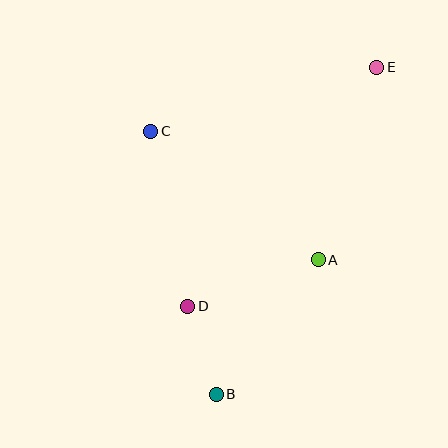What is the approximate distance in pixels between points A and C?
The distance between A and C is approximately 211 pixels.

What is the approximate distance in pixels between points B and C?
The distance between B and C is approximately 271 pixels.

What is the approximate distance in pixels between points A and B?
The distance between A and B is approximately 169 pixels.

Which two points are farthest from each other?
Points B and E are farthest from each other.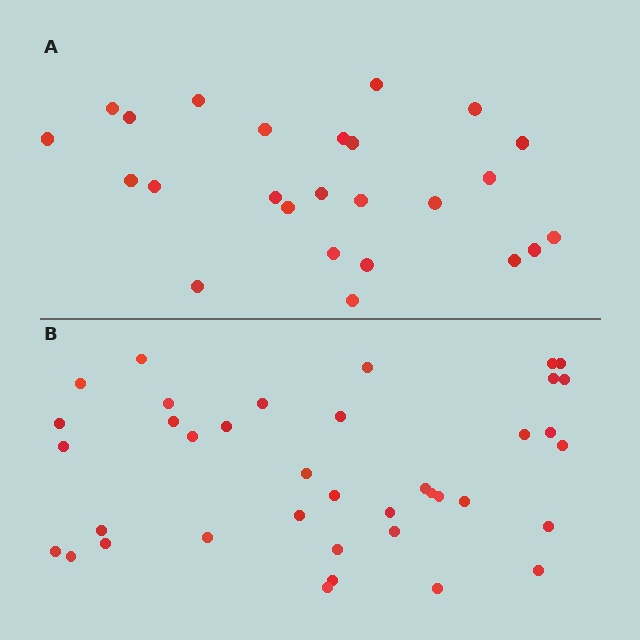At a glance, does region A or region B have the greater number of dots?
Region B (the bottom region) has more dots.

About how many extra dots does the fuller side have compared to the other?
Region B has approximately 15 more dots than region A.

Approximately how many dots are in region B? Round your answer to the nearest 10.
About 40 dots. (The exact count is 38, which rounds to 40.)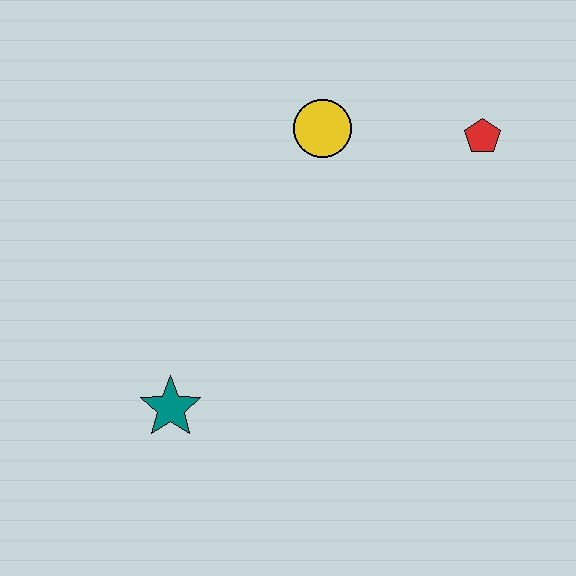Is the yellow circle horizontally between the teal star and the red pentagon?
Yes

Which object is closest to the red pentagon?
The yellow circle is closest to the red pentagon.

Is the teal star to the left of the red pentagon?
Yes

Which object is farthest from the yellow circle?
The teal star is farthest from the yellow circle.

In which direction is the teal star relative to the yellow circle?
The teal star is below the yellow circle.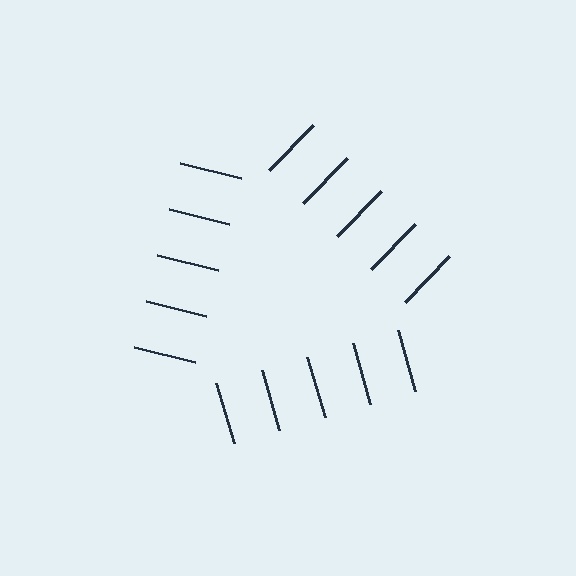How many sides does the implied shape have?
3 sides — the line-ends trace a triangle.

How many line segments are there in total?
15 — 5 along each of the 3 edges.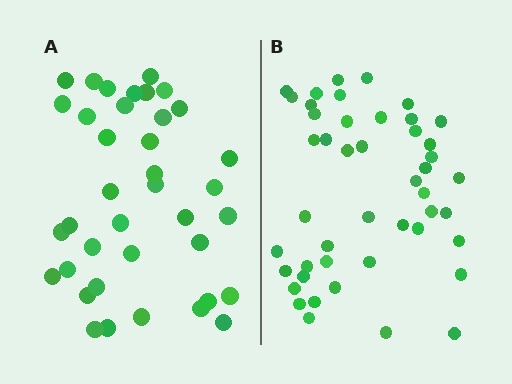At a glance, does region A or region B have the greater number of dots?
Region B (the right region) has more dots.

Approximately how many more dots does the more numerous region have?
Region B has roughly 8 or so more dots than region A.